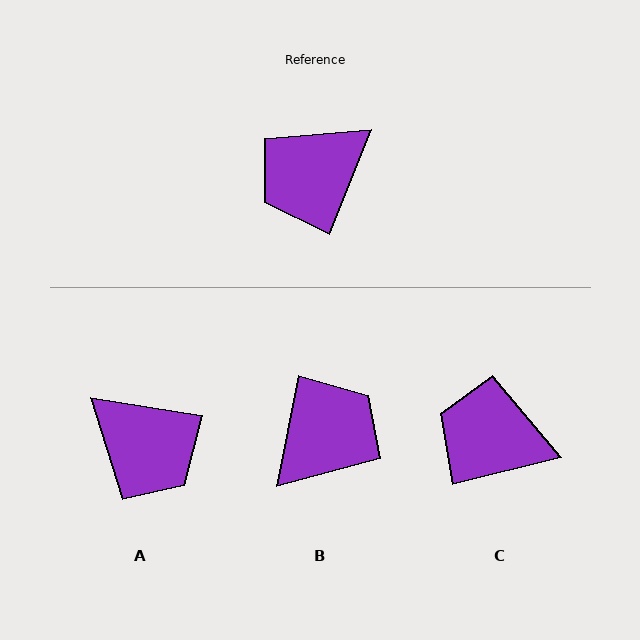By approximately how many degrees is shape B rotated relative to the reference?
Approximately 170 degrees clockwise.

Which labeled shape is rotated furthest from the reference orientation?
B, about 170 degrees away.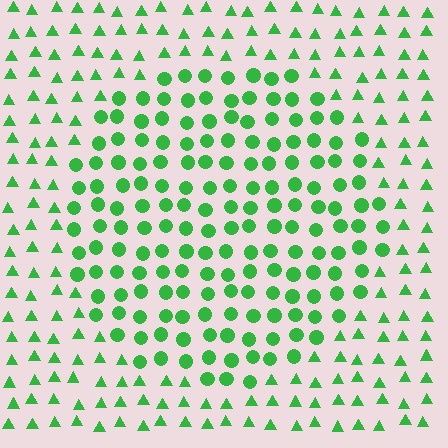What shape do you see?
I see a circle.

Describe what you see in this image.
The image is filled with small green elements arranged in a uniform grid. A circle-shaped region contains circles, while the surrounding area contains triangles. The boundary is defined purely by the change in element shape.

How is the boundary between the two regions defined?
The boundary is defined by a change in element shape: circles inside vs. triangles outside. All elements share the same color and spacing.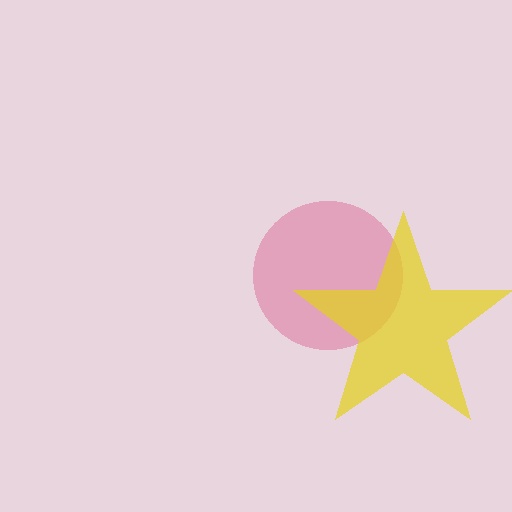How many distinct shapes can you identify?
There are 2 distinct shapes: a pink circle, a yellow star.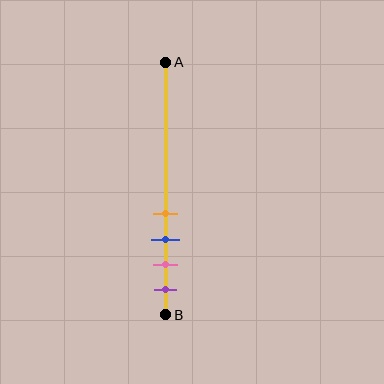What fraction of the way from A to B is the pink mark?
The pink mark is approximately 80% (0.8) of the way from A to B.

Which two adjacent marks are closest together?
The orange and blue marks are the closest adjacent pair.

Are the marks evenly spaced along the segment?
Yes, the marks are approximately evenly spaced.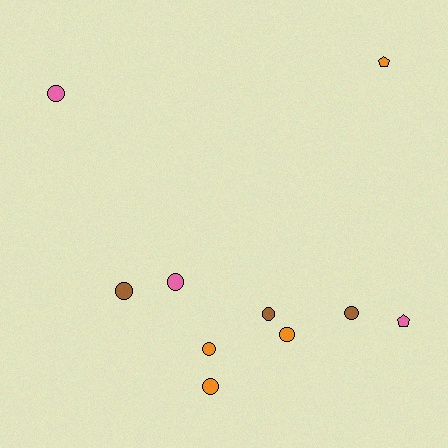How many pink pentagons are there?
There is 1 pink pentagon.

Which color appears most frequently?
Orange, with 4 objects.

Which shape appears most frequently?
Circle, with 8 objects.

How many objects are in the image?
There are 10 objects.